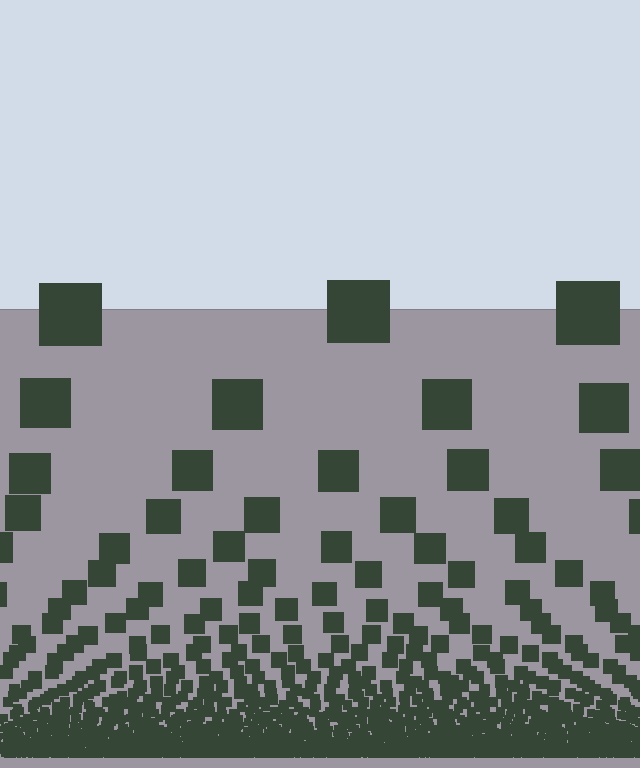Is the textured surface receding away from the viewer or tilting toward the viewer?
The surface appears to tilt toward the viewer. Texture elements get larger and sparser toward the top.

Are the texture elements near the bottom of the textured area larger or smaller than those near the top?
Smaller. The gradient is inverted — elements near the bottom are smaller and denser.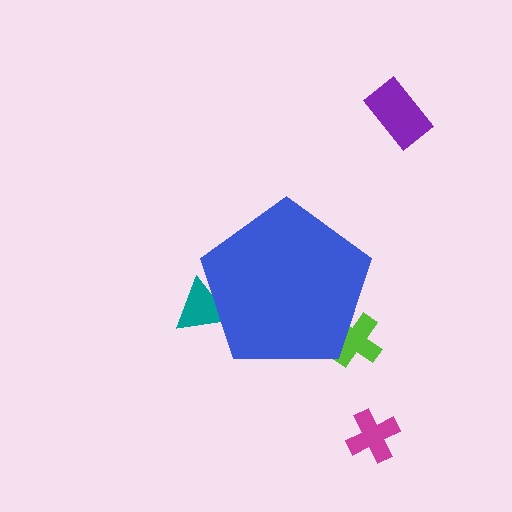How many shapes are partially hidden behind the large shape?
2 shapes are partially hidden.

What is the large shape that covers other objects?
A blue pentagon.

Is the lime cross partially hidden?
Yes, the lime cross is partially hidden behind the blue pentagon.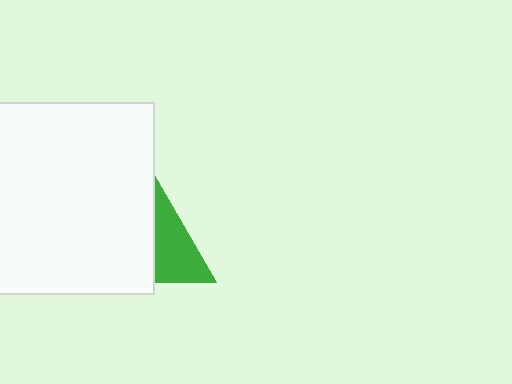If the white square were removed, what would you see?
You would see the complete green triangle.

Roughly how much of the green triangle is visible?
A small part of it is visible (roughly 43%).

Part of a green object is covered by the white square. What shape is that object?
It is a triangle.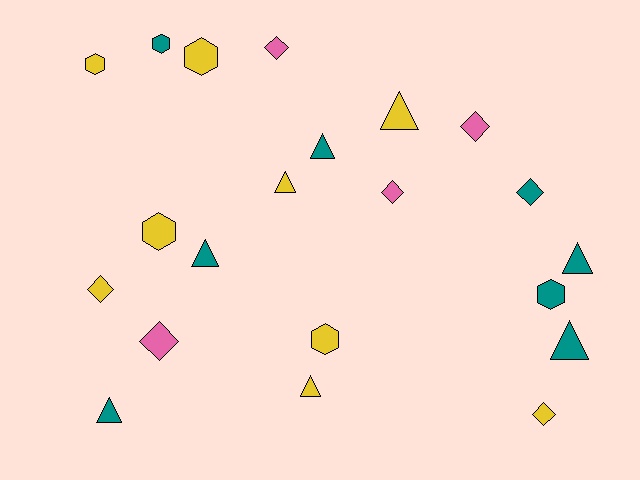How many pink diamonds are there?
There are 4 pink diamonds.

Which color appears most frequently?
Yellow, with 9 objects.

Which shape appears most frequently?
Triangle, with 8 objects.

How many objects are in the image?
There are 21 objects.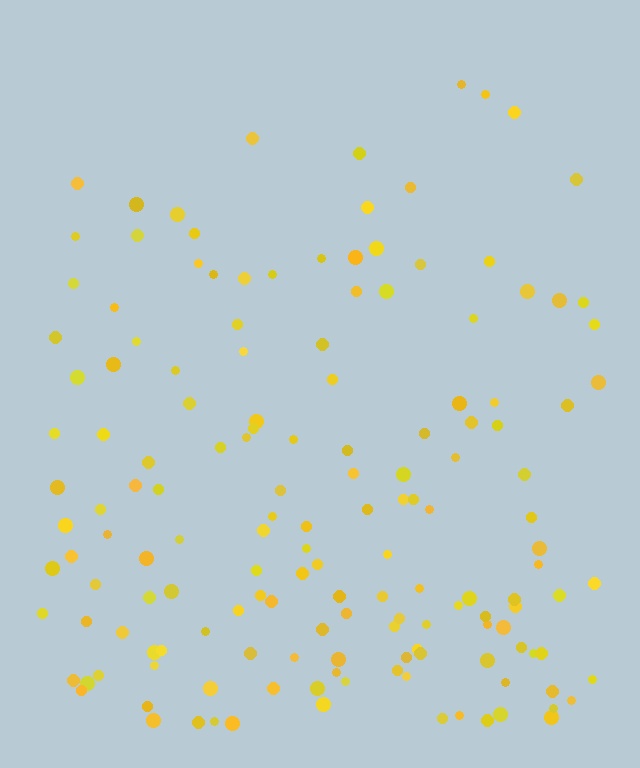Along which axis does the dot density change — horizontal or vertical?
Vertical.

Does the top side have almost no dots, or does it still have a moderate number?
Still a moderate number, just noticeably fewer than the bottom.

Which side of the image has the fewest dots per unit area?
The top.